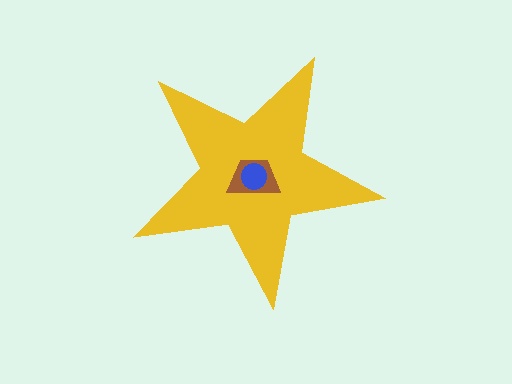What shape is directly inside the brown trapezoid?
The blue circle.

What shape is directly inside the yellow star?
The brown trapezoid.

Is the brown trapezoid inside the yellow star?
Yes.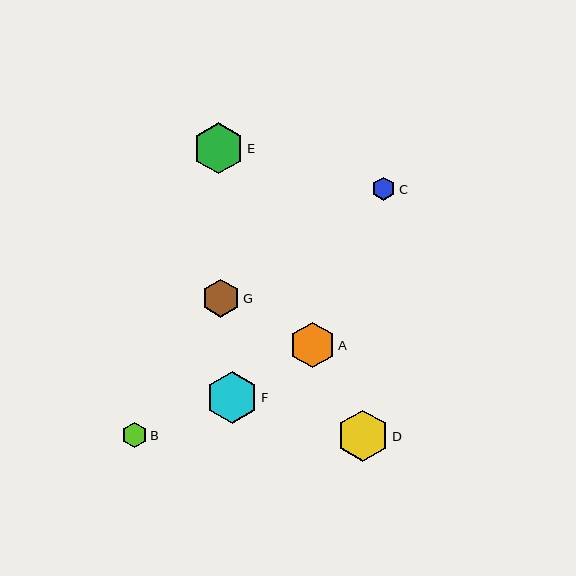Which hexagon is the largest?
Hexagon F is the largest with a size of approximately 52 pixels.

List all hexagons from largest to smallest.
From largest to smallest: F, D, E, A, G, B, C.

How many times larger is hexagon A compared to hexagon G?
Hexagon A is approximately 1.2 times the size of hexagon G.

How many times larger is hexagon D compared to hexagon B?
Hexagon D is approximately 2.0 times the size of hexagon B.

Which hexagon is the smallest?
Hexagon C is the smallest with a size of approximately 23 pixels.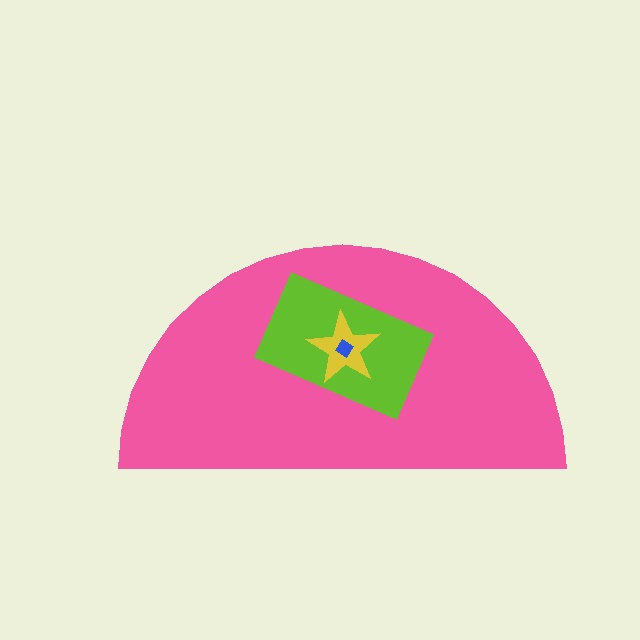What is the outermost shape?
The pink semicircle.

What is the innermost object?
The blue diamond.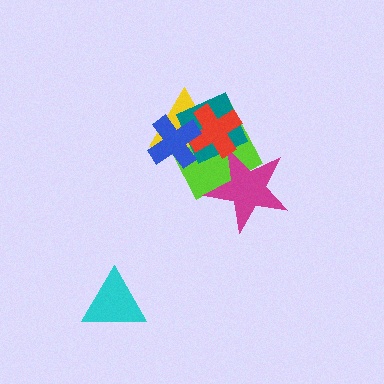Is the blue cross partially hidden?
No, no other shape covers it.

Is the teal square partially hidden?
Yes, it is partially covered by another shape.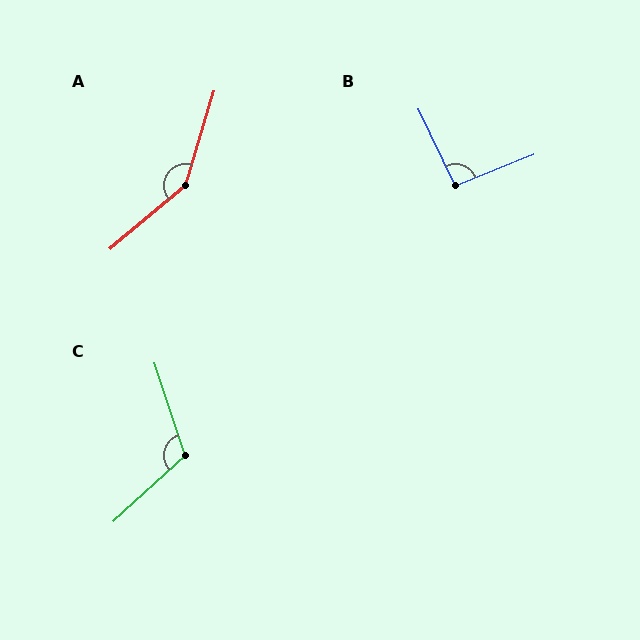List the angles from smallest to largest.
B (94°), C (114°), A (147°).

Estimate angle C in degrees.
Approximately 114 degrees.